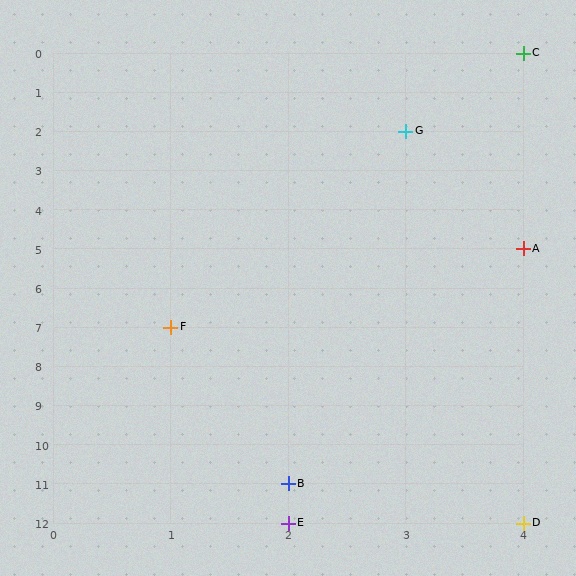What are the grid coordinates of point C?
Point C is at grid coordinates (4, 0).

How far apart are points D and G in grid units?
Points D and G are 1 column and 10 rows apart (about 10.0 grid units diagonally).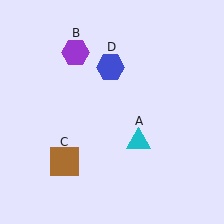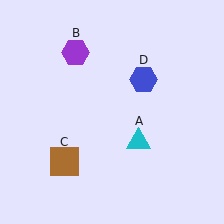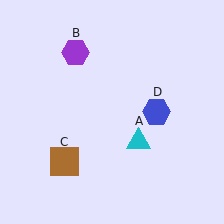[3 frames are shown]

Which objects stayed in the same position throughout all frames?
Cyan triangle (object A) and purple hexagon (object B) and brown square (object C) remained stationary.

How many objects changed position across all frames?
1 object changed position: blue hexagon (object D).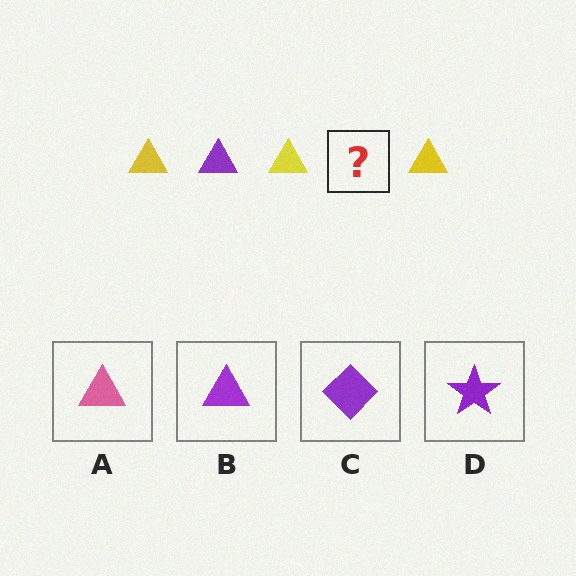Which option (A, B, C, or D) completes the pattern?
B.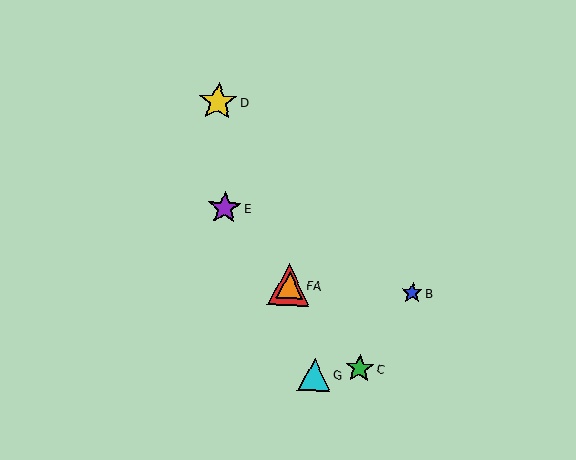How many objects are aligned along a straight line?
4 objects (A, C, E, F) are aligned along a straight line.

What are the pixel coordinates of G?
Object G is at (314, 375).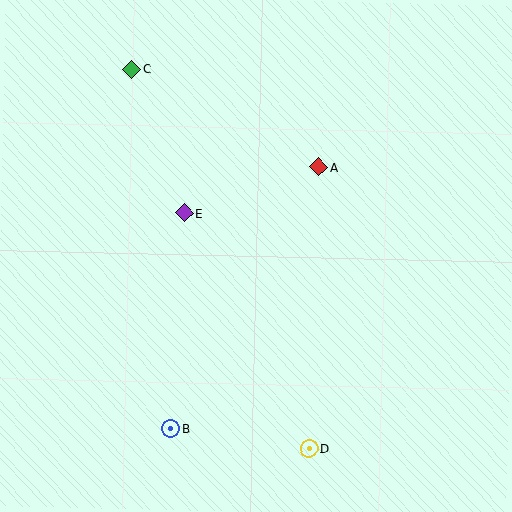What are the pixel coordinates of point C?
Point C is at (132, 69).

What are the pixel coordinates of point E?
Point E is at (184, 213).